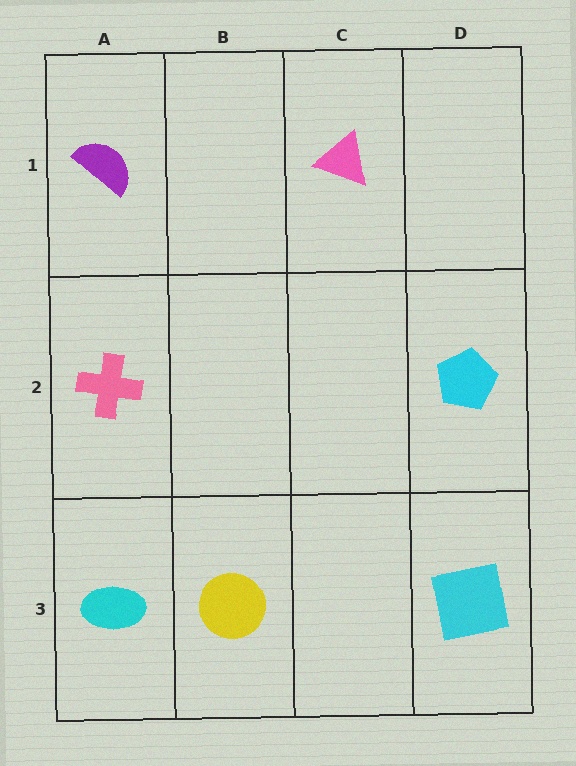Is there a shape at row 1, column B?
No, that cell is empty.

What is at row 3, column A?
A cyan ellipse.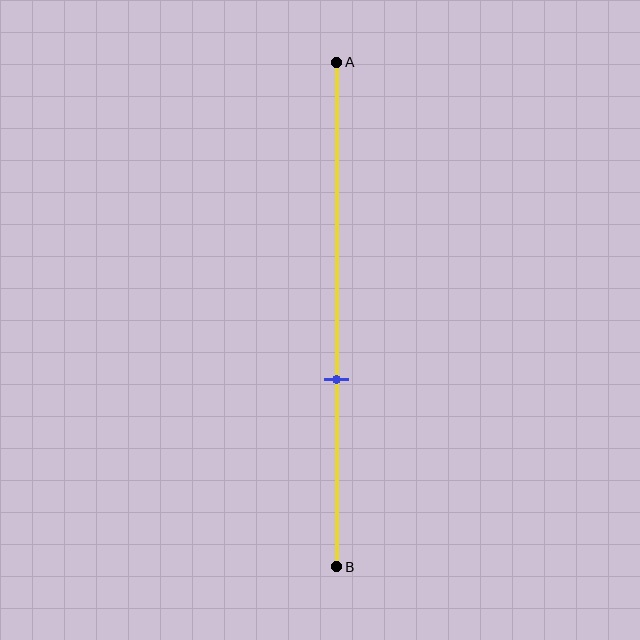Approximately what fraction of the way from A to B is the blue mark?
The blue mark is approximately 65% of the way from A to B.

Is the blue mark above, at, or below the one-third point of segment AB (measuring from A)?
The blue mark is below the one-third point of segment AB.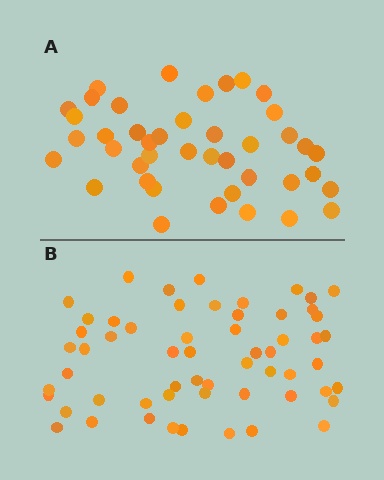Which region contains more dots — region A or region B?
Region B (the bottom region) has more dots.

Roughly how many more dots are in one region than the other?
Region B has approximately 15 more dots than region A.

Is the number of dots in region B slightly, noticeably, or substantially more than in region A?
Region B has noticeably more, but not dramatically so. The ratio is roughly 1.4 to 1.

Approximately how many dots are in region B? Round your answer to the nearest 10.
About 60 dots. (The exact count is 58, which rounds to 60.)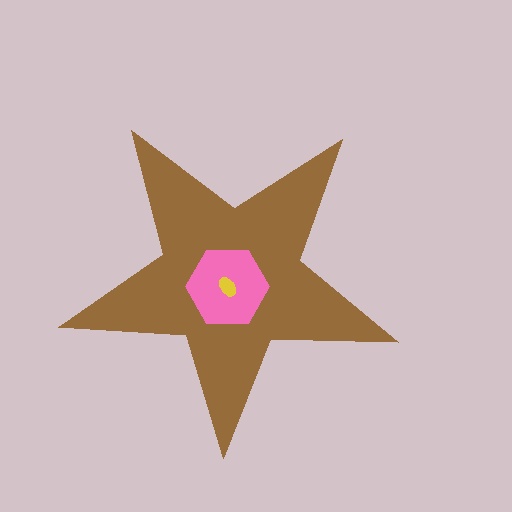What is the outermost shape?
The brown star.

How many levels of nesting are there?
3.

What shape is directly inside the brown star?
The pink hexagon.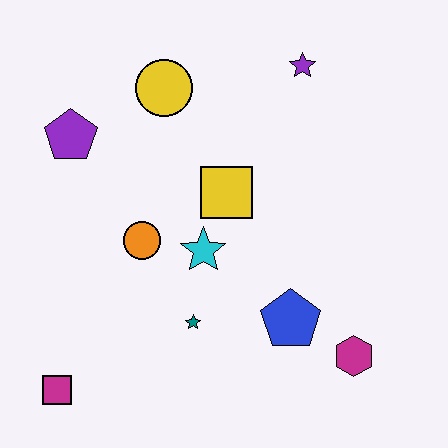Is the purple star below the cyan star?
No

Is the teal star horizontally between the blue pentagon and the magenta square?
Yes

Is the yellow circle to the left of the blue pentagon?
Yes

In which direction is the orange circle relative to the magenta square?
The orange circle is above the magenta square.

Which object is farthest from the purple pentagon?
The magenta hexagon is farthest from the purple pentagon.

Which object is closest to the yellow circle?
The purple pentagon is closest to the yellow circle.